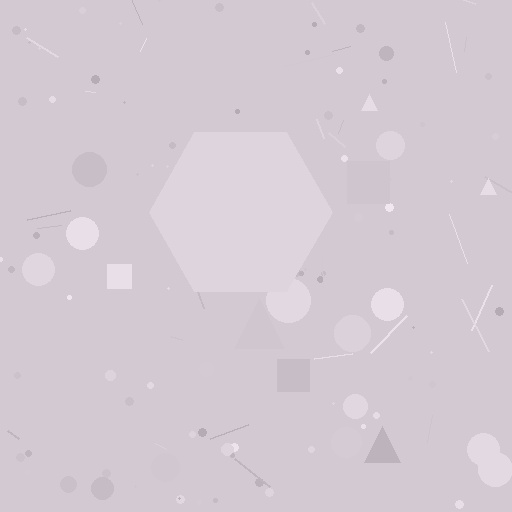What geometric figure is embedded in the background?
A hexagon is embedded in the background.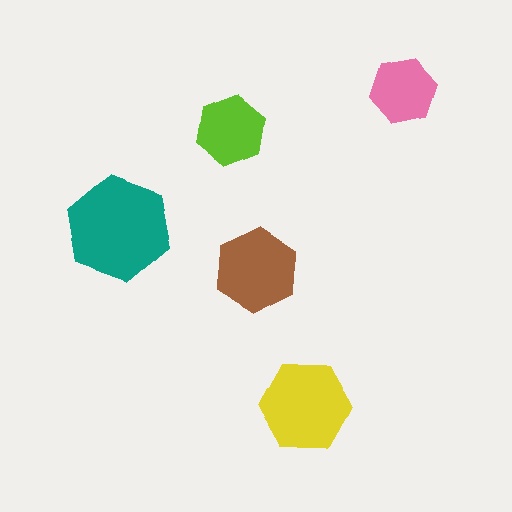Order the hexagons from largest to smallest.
the teal one, the yellow one, the brown one, the lime one, the pink one.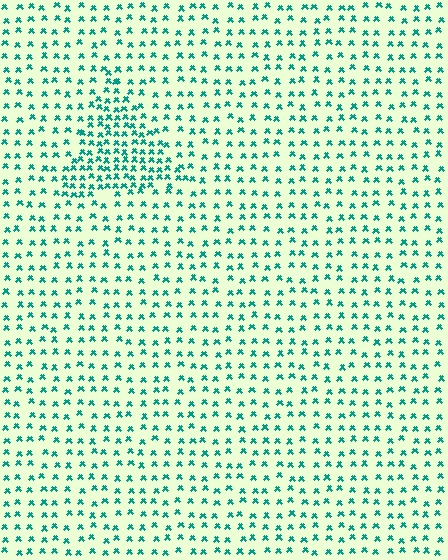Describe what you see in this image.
The image contains small teal elements arranged at two different densities. A triangle-shaped region is visible where the elements are more densely packed than the surrounding area.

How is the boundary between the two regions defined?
The boundary is defined by a change in element density (approximately 2.1x ratio). All elements are the same color, size, and shape.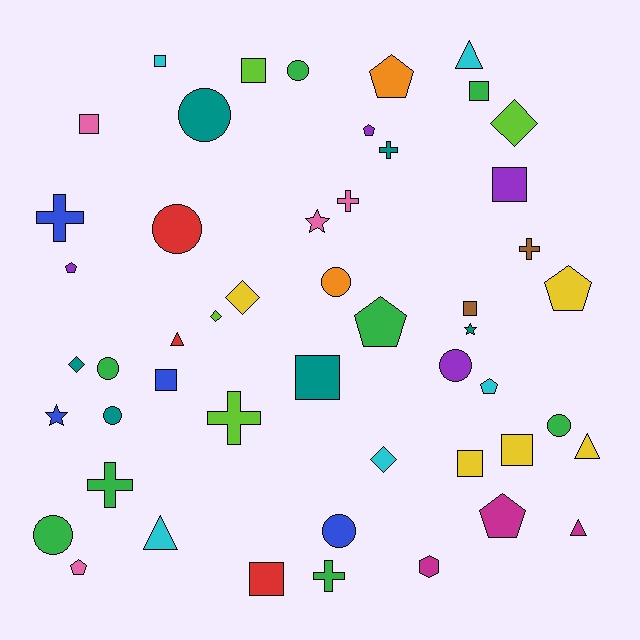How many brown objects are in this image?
There are 2 brown objects.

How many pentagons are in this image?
There are 8 pentagons.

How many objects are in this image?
There are 50 objects.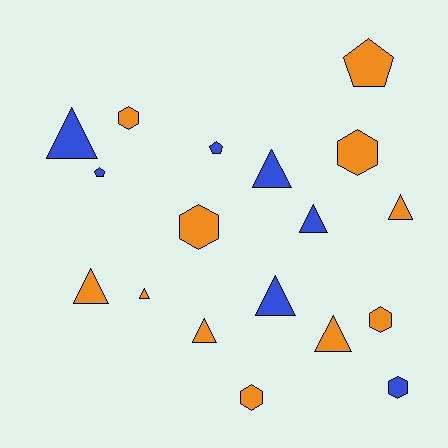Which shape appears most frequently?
Triangle, with 9 objects.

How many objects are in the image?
There are 18 objects.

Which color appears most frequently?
Orange, with 11 objects.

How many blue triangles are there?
There are 4 blue triangles.